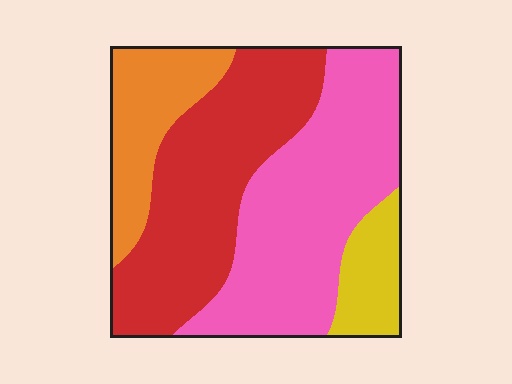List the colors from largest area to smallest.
From largest to smallest: pink, red, orange, yellow.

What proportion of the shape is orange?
Orange covers roughly 15% of the shape.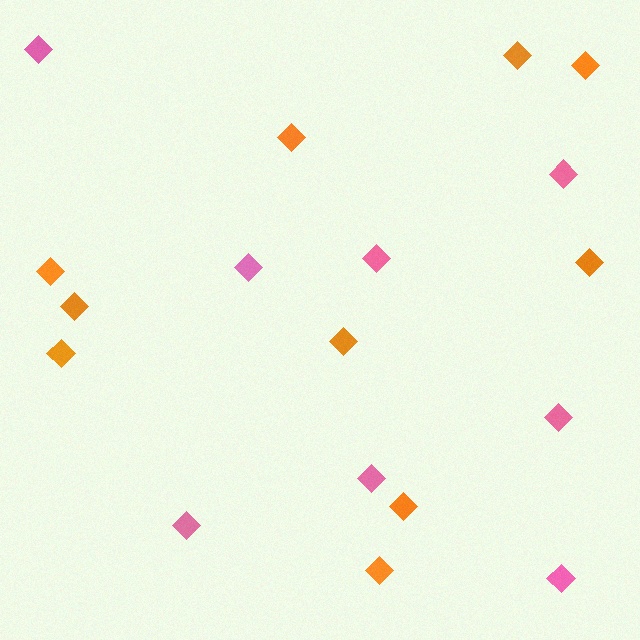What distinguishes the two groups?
There are 2 groups: one group of pink diamonds (8) and one group of orange diamonds (10).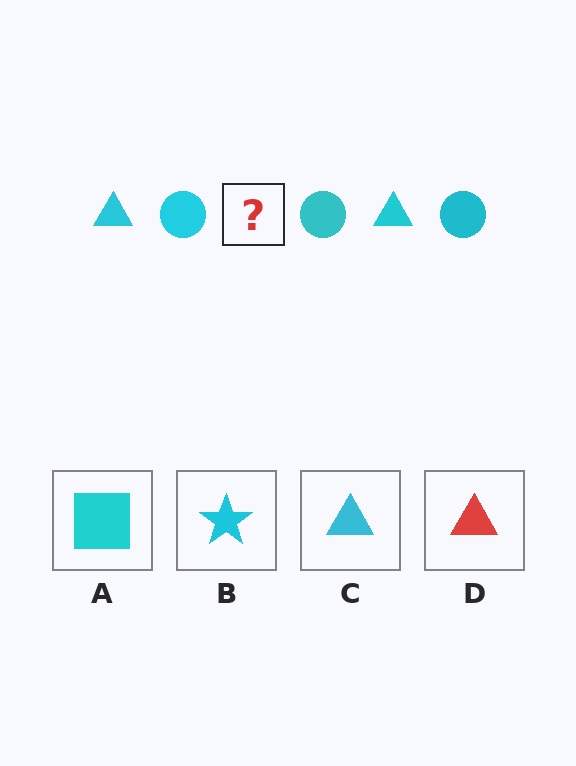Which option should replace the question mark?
Option C.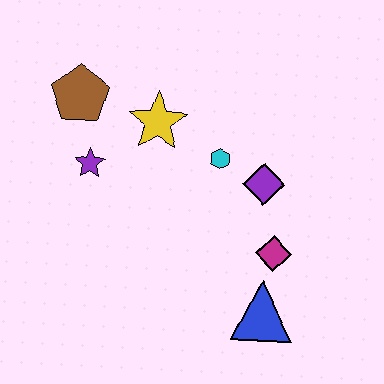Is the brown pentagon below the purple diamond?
No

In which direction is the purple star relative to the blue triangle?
The purple star is to the left of the blue triangle.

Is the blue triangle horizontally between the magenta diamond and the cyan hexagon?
Yes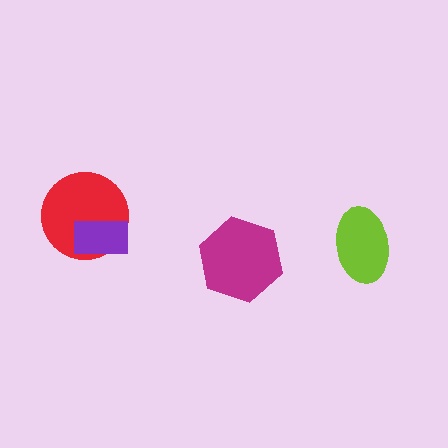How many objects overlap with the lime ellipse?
0 objects overlap with the lime ellipse.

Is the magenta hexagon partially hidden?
No, no other shape covers it.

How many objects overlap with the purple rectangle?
1 object overlaps with the purple rectangle.